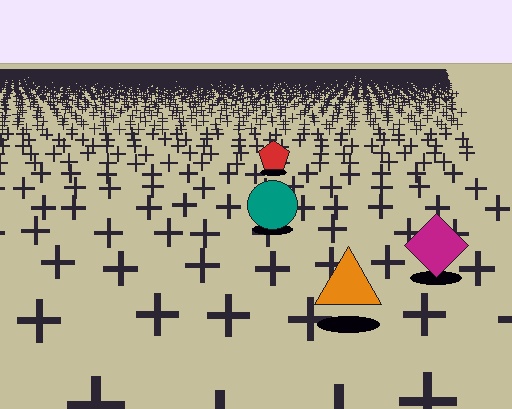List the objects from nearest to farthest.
From nearest to farthest: the orange triangle, the magenta diamond, the teal circle, the red pentagon.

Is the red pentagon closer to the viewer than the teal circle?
No. The teal circle is closer — you can tell from the texture gradient: the ground texture is coarser near it.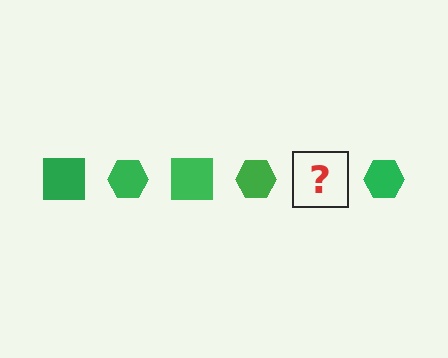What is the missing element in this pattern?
The missing element is a green square.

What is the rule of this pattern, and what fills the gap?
The rule is that the pattern cycles through square, hexagon shapes in green. The gap should be filled with a green square.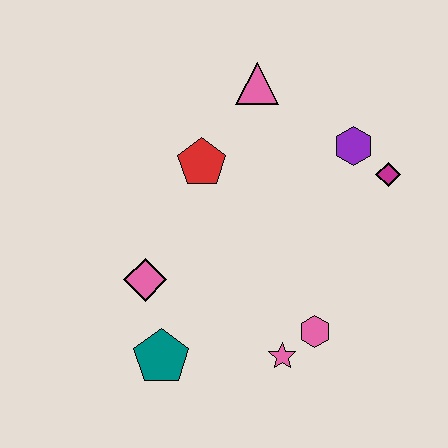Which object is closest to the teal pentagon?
The pink diamond is closest to the teal pentagon.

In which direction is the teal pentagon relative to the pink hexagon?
The teal pentagon is to the left of the pink hexagon.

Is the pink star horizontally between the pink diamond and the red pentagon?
No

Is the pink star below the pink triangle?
Yes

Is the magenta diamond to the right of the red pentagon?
Yes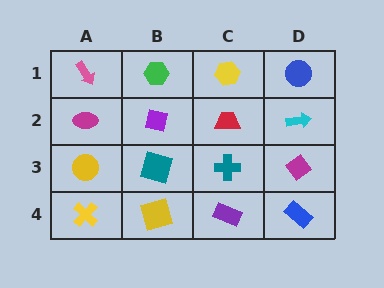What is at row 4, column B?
A yellow square.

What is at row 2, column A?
A magenta ellipse.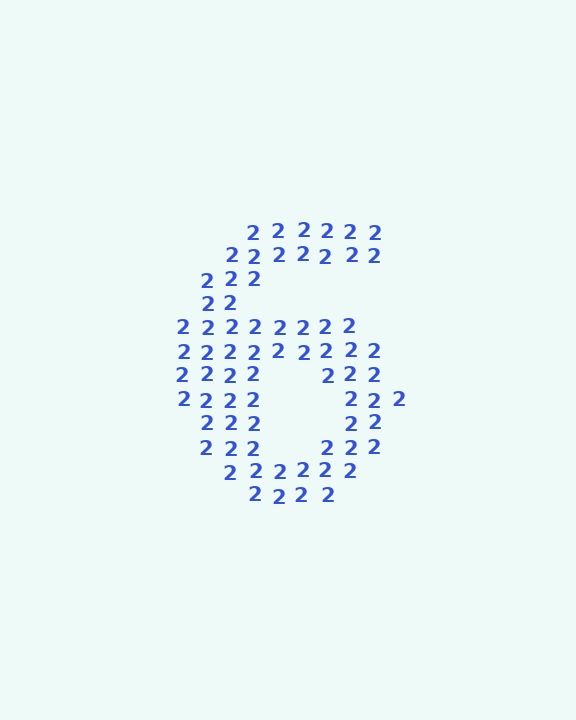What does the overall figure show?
The overall figure shows the digit 6.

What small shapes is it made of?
It is made of small digit 2's.